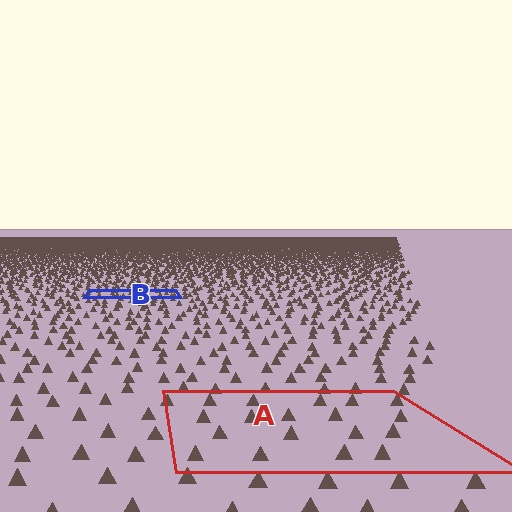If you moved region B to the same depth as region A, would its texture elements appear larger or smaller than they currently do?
They would appear larger. At a closer depth, the same texture elements are projected at a bigger on-screen size.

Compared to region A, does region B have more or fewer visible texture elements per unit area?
Region B has more texture elements per unit area — they are packed more densely because it is farther away.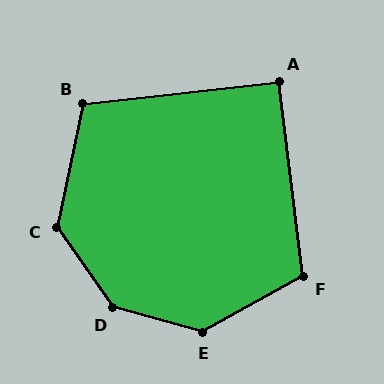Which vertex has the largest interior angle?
D, at approximately 140 degrees.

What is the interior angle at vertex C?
Approximately 133 degrees (obtuse).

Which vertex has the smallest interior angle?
A, at approximately 91 degrees.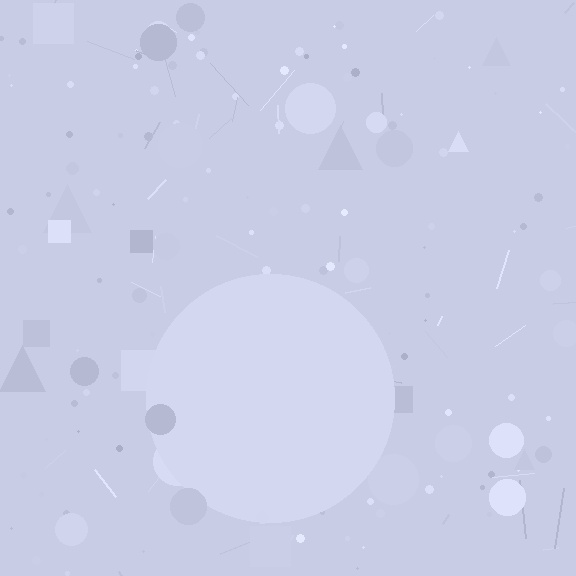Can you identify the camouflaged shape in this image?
The camouflaged shape is a circle.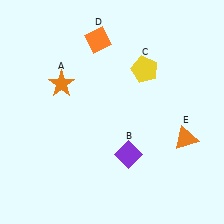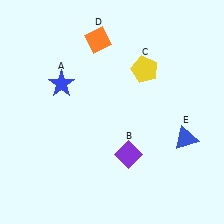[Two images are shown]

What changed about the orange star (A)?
In Image 1, A is orange. In Image 2, it changed to blue.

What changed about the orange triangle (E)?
In Image 1, E is orange. In Image 2, it changed to blue.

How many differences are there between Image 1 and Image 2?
There are 2 differences between the two images.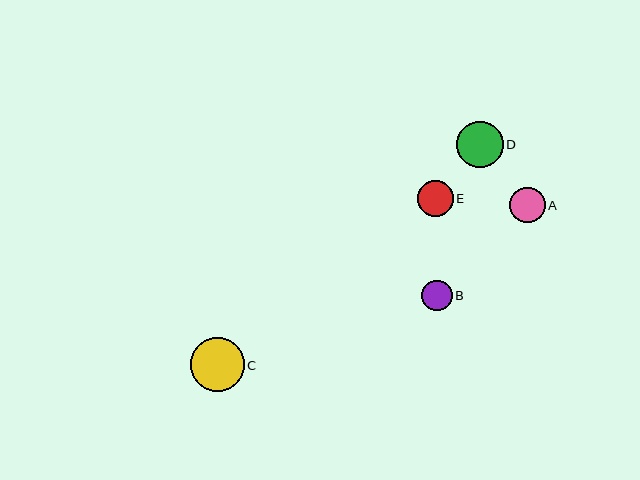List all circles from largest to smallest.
From largest to smallest: C, D, E, A, B.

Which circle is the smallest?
Circle B is the smallest with a size of approximately 30 pixels.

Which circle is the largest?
Circle C is the largest with a size of approximately 54 pixels.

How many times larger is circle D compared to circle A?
Circle D is approximately 1.3 times the size of circle A.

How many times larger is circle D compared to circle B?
Circle D is approximately 1.5 times the size of circle B.